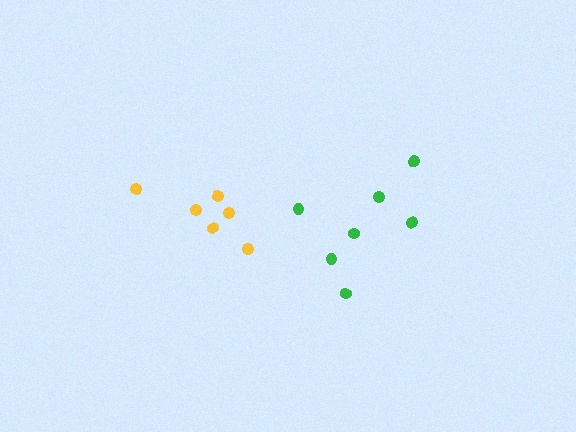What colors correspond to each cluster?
The clusters are colored: green, yellow.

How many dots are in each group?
Group 1: 7 dots, Group 2: 6 dots (13 total).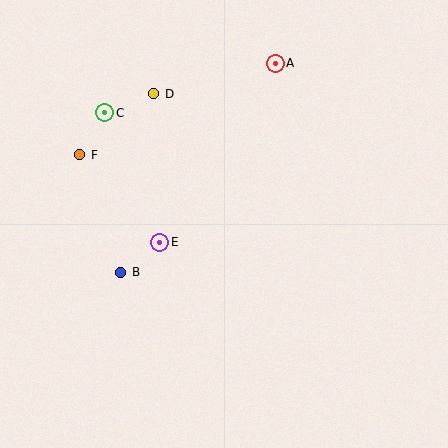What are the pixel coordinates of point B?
Point B is at (121, 272).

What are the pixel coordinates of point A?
Point A is at (275, 63).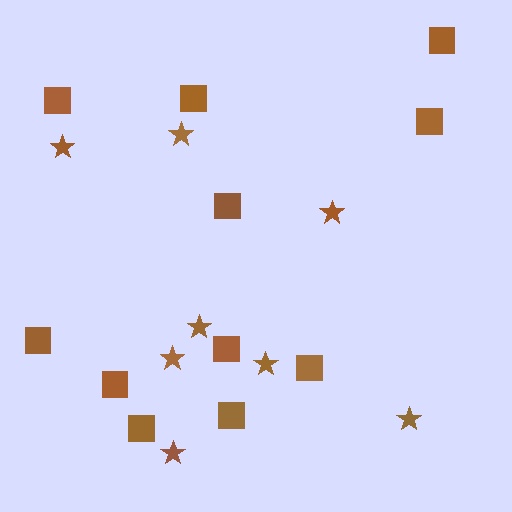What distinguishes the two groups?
There are 2 groups: one group of stars (8) and one group of squares (11).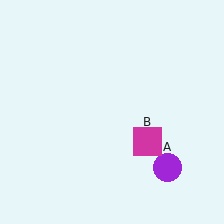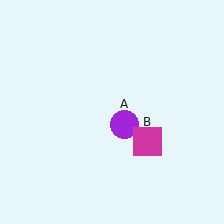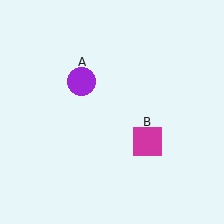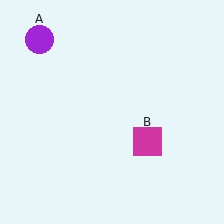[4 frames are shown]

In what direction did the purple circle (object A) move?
The purple circle (object A) moved up and to the left.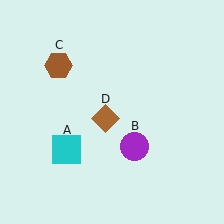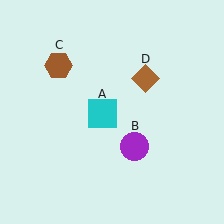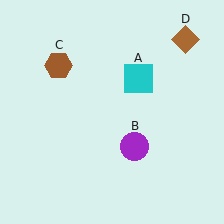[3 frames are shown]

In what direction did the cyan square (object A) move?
The cyan square (object A) moved up and to the right.